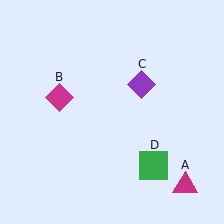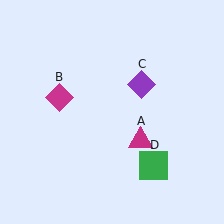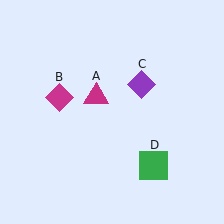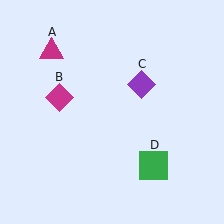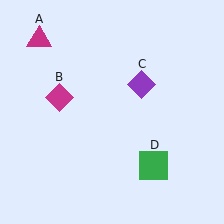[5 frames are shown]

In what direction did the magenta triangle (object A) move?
The magenta triangle (object A) moved up and to the left.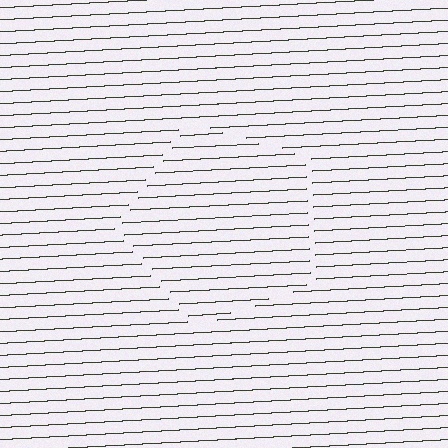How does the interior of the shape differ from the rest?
The interior of the shape contains the same grating, shifted by half a period — the contour is defined by the phase discontinuity where line-ends from the inner and outer gratings abut.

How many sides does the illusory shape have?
5 sides — the line-ends trace a pentagon.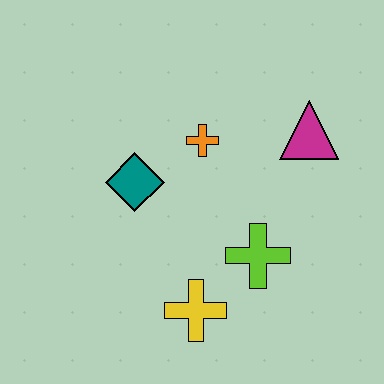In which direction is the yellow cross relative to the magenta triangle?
The yellow cross is below the magenta triangle.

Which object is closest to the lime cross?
The yellow cross is closest to the lime cross.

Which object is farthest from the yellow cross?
The magenta triangle is farthest from the yellow cross.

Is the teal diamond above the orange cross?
No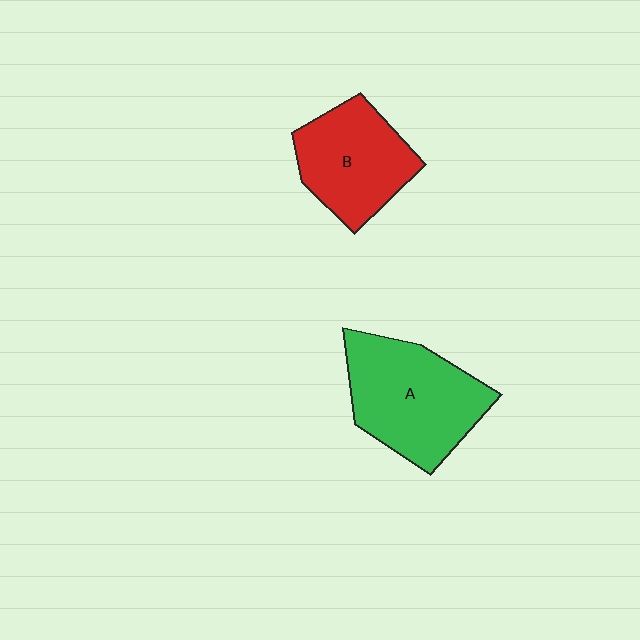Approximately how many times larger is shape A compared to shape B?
Approximately 1.3 times.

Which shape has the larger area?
Shape A (green).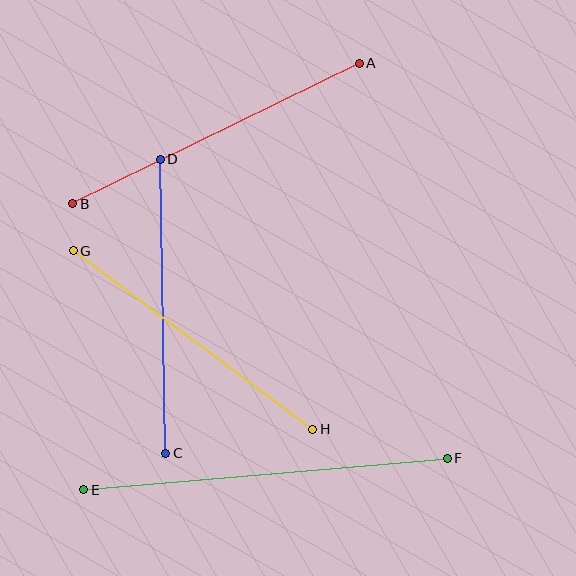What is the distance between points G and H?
The distance is approximately 299 pixels.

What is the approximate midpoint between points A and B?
The midpoint is at approximately (216, 133) pixels.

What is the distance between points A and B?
The distance is approximately 318 pixels.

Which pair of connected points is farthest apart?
Points E and F are farthest apart.